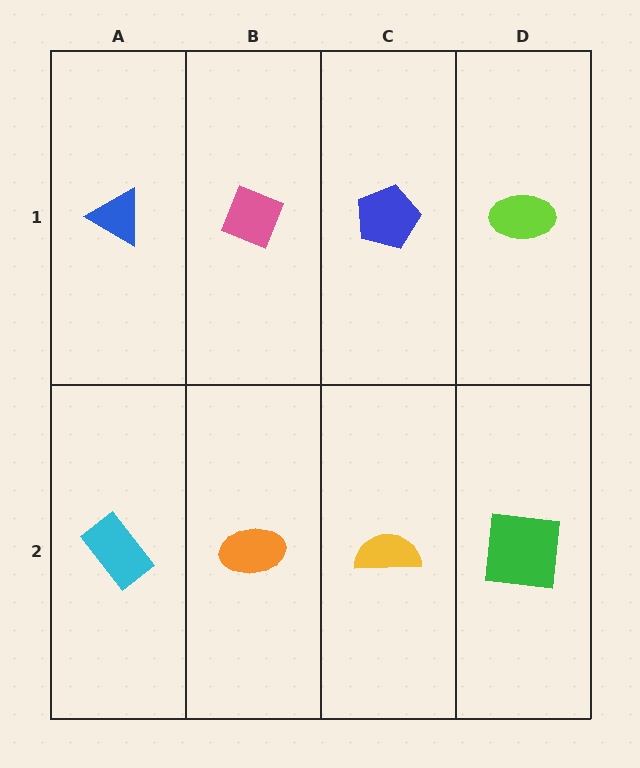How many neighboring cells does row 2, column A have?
2.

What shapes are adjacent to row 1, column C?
A yellow semicircle (row 2, column C), a pink diamond (row 1, column B), a lime ellipse (row 1, column D).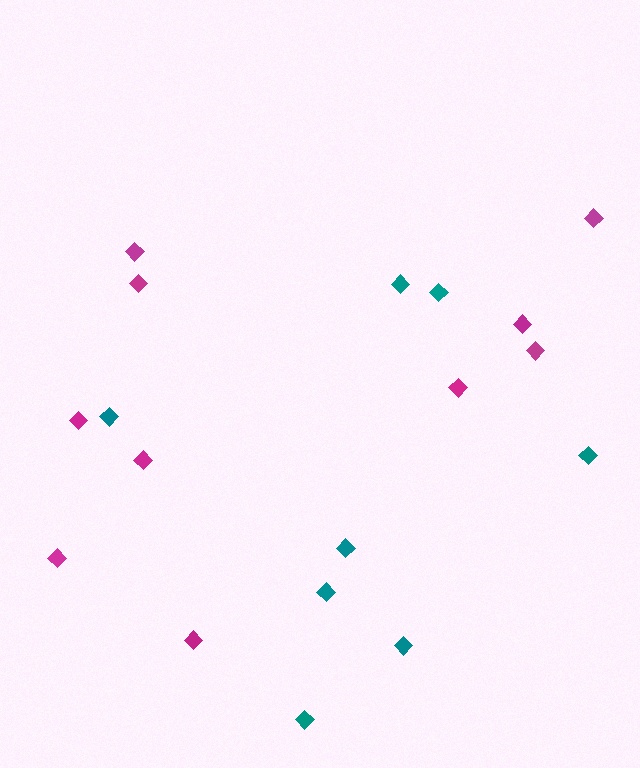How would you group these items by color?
There are 2 groups: one group of teal diamonds (8) and one group of magenta diamonds (10).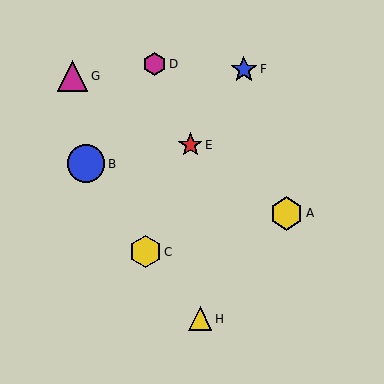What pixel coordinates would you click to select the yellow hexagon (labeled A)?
Click at (286, 213) to select the yellow hexagon A.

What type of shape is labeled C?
Shape C is a yellow hexagon.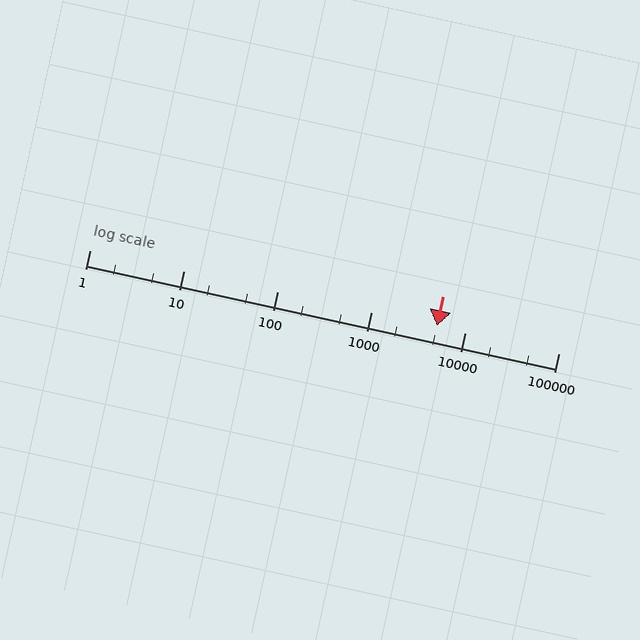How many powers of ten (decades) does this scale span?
The scale spans 5 decades, from 1 to 100000.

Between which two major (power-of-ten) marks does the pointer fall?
The pointer is between 1000 and 10000.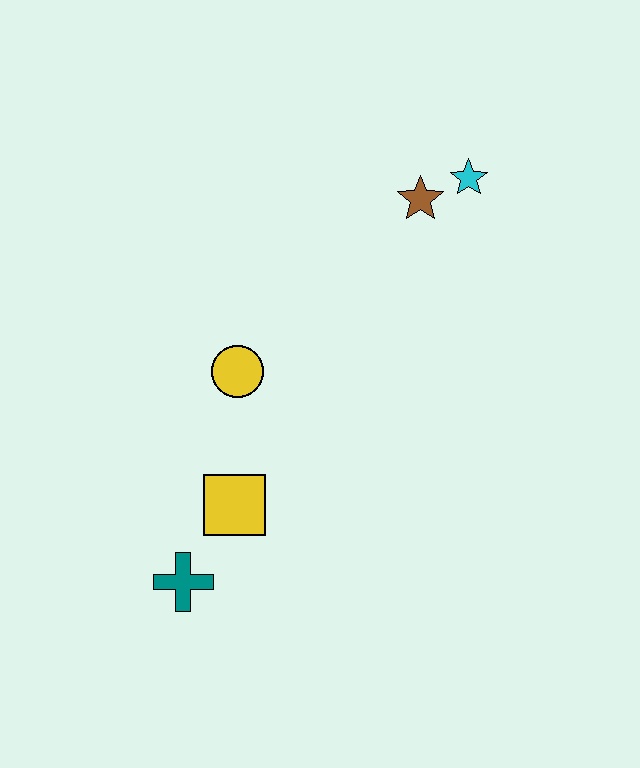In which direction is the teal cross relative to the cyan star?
The teal cross is below the cyan star.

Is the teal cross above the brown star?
No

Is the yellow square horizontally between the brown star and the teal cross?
Yes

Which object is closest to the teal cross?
The yellow square is closest to the teal cross.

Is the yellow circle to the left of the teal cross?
No